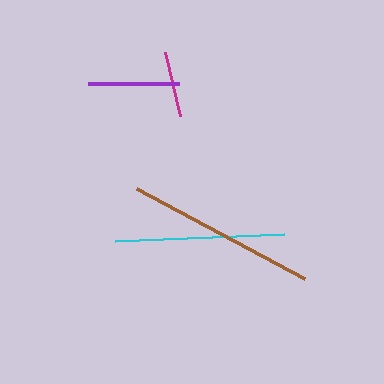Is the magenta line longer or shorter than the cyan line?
The cyan line is longer than the magenta line.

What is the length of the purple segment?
The purple segment is approximately 92 pixels long.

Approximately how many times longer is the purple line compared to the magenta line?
The purple line is approximately 1.4 times the length of the magenta line.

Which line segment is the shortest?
The magenta line is the shortest at approximately 65 pixels.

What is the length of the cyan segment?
The cyan segment is approximately 169 pixels long.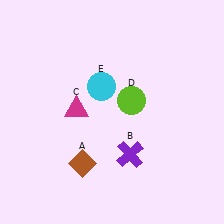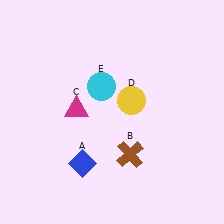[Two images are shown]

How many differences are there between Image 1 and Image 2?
There are 3 differences between the two images.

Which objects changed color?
A changed from brown to blue. B changed from purple to brown. D changed from lime to yellow.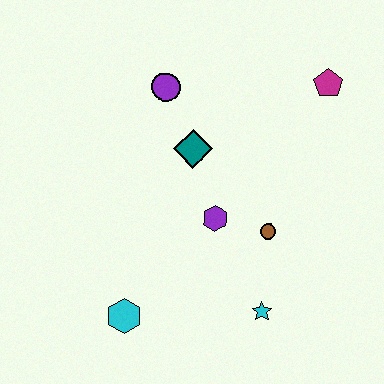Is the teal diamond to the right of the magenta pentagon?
No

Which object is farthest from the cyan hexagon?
The magenta pentagon is farthest from the cyan hexagon.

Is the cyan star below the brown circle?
Yes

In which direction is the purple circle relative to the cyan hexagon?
The purple circle is above the cyan hexagon.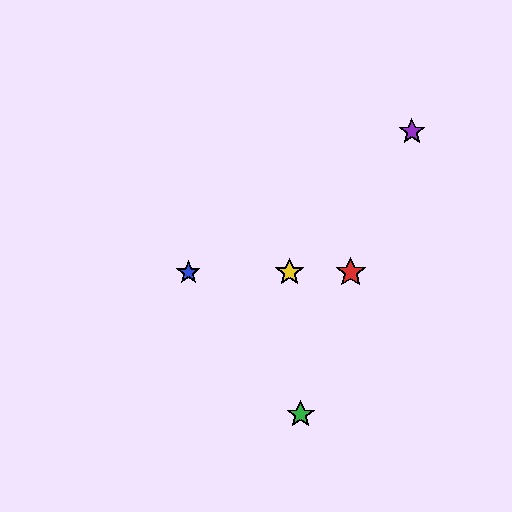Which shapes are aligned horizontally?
The red star, the blue star, the yellow star are aligned horizontally.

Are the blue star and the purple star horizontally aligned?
No, the blue star is at y≈272 and the purple star is at y≈132.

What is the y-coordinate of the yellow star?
The yellow star is at y≈272.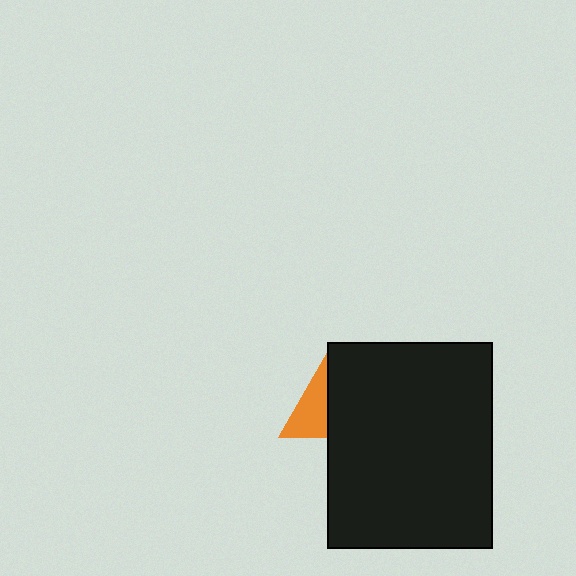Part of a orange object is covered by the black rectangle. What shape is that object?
It is a triangle.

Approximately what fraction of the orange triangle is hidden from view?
Roughly 52% of the orange triangle is hidden behind the black rectangle.